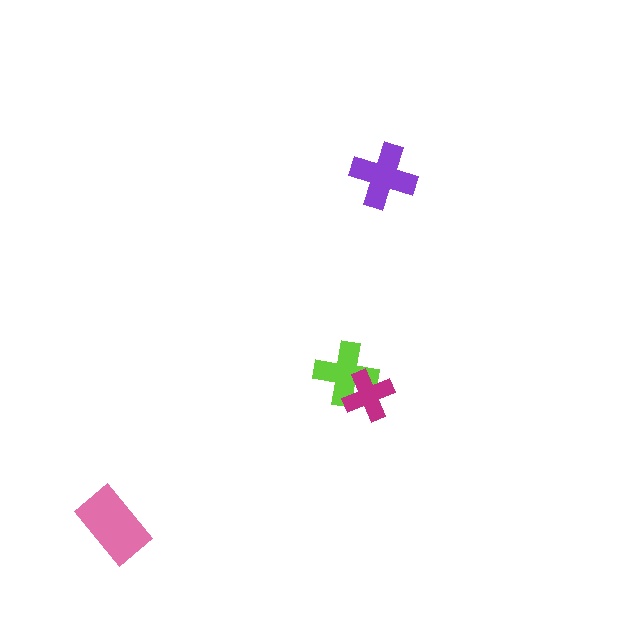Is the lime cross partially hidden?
Yes, it is partially covered by another shape.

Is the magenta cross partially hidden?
No, no other shape covers it.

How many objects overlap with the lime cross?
1 object overlaps with the lime cross.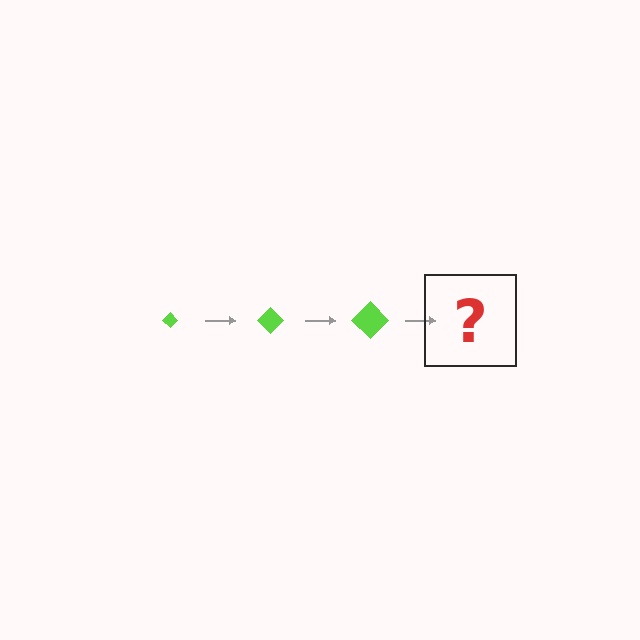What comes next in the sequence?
The next element should be a lime diamond, larger than the previous one.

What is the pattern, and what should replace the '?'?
The pattern is that the diamond gets progressively larger each step. The '?' should be a lime diamond, larger than the previous one.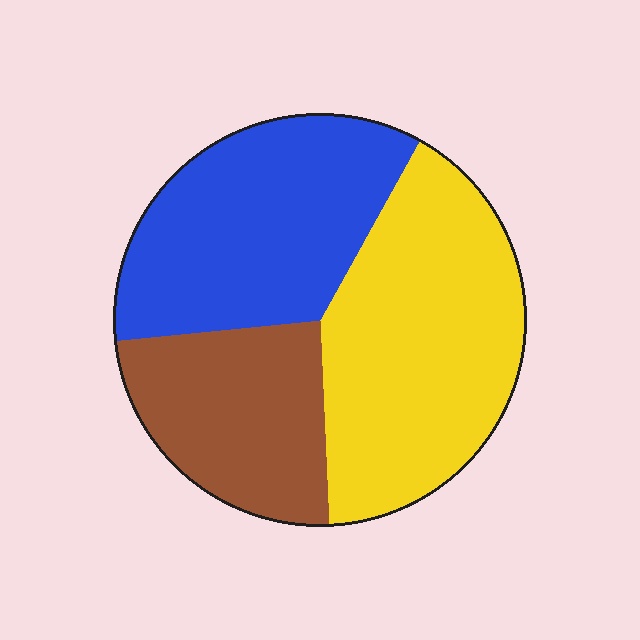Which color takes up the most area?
Yellow, at roughly 40%.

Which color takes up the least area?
Brown, at roughly 25%.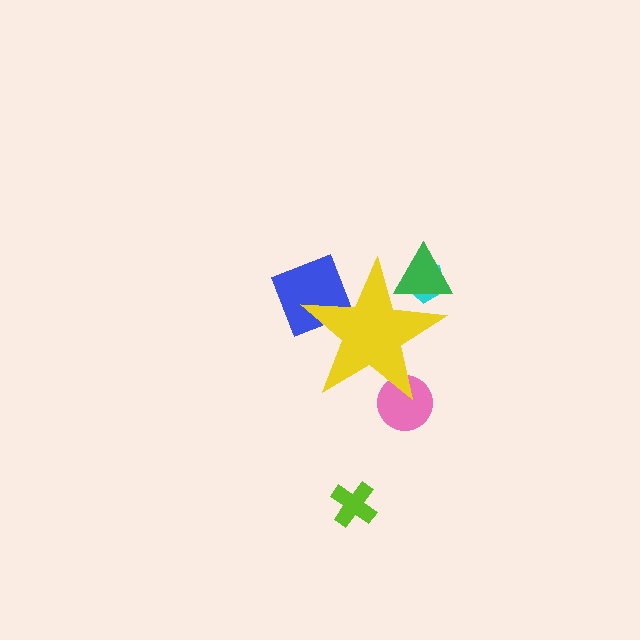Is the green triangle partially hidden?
Yes, the green triangle is partially hidden behind the yellow star.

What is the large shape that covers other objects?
A yellow star.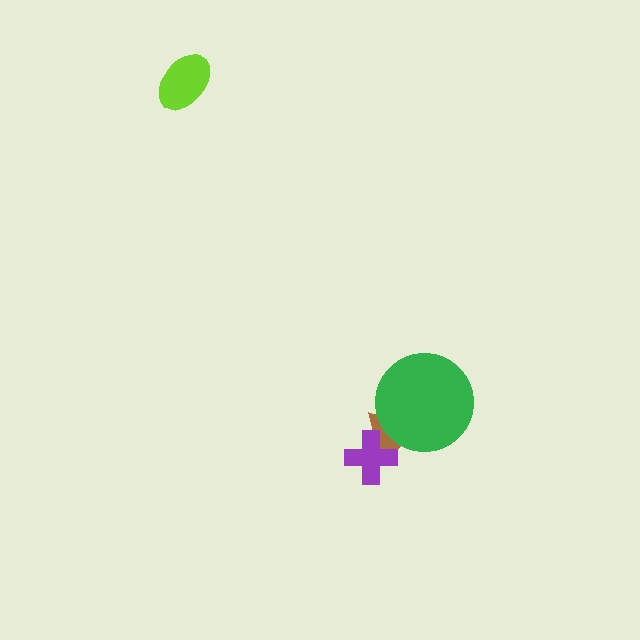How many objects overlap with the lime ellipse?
0 objects overlap with the lime ellipse.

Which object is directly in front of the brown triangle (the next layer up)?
The purple cross is directly in front of the brown triangle.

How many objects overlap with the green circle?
1 object overlaps with the green circle.